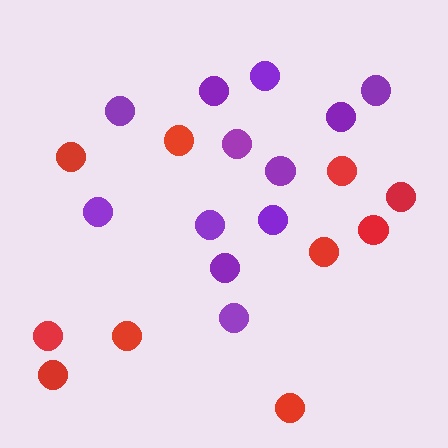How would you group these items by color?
There are 2 groups: one group of purple circles (12) and one group of red circles (10).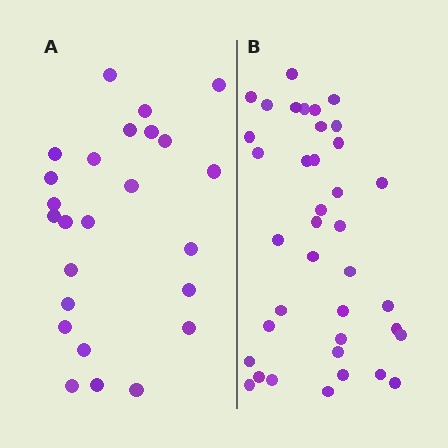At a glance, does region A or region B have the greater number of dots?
Region B (the right region) has more dots.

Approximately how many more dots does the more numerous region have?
Region B has approximately 15 more dots than region A.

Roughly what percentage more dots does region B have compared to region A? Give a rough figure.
About 50% more.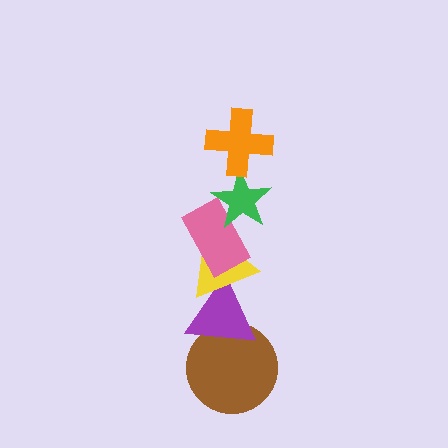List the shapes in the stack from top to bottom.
From top to bottom: the orange cross, the green star, the pink rectangle, the yellow triangle, the purple triangle, the brown circle.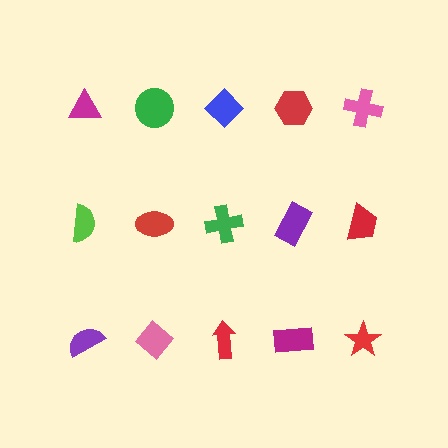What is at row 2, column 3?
A green cross.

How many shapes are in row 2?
5 shapes.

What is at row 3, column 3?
A red arrow.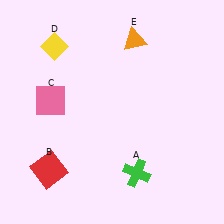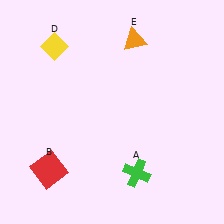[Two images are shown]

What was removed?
The pink square (C) was removed in Image 2.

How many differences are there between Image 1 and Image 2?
There is 1 difference between the two images.